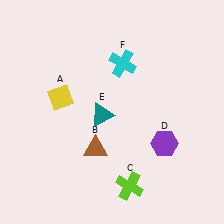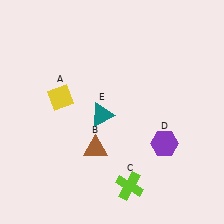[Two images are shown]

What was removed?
The cyan cross (F) was removed in Image 2.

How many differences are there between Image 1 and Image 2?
There is 1 difference between the two images.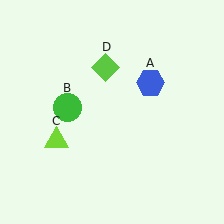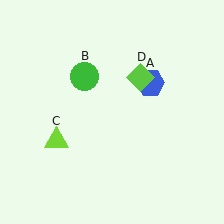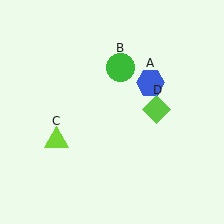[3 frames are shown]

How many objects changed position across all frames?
2 objects changed position: green circle (object B), lime diamond (object D).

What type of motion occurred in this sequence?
The green circle (object B), lime diamond (object D) rotated clockwise around the center of the scene.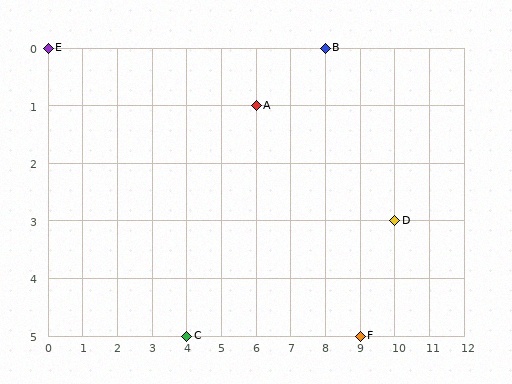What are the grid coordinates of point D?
Point D is at grid coordinates (10, 3).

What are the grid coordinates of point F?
Point F is at grid coordinates (9, 5).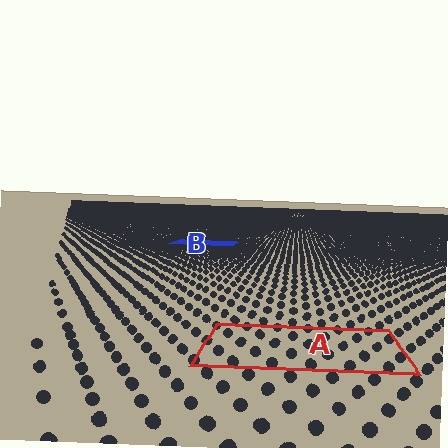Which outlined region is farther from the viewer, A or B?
Region B is farther from the viewer — the texture elements inside it appear smaller and more densely packed.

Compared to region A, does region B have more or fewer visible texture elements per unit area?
Region B has more texture elements per unit area — they are packed more densely because it is farther away.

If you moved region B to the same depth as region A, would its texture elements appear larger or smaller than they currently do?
They would appear larger. At a closer depth, the same texture elements are projected at a bigger on-screen size.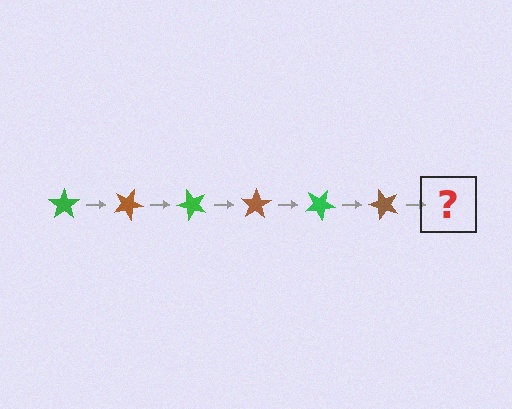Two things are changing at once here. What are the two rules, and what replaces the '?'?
The two rules are that it rotates 25 degrees each step and the color cycles through green and brown. The '?' should be a green star, rotated 150 degrees from the start.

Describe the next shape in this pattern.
It should be a green star, rotated 150 degrees from the start.